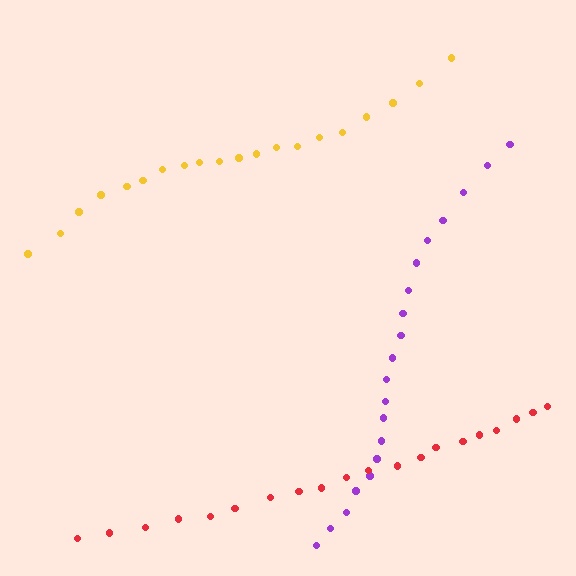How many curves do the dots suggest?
There are 3 distinct paths.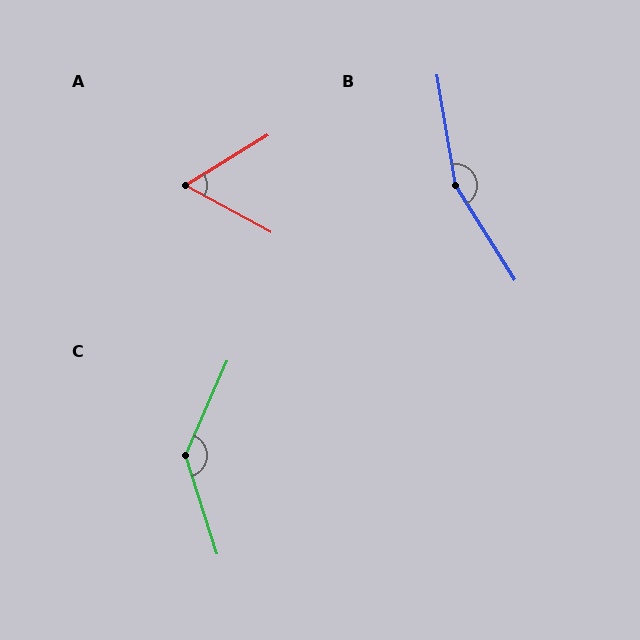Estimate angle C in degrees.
Approximately 139 degrees.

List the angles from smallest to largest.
A (60°), C (139°), B (158°).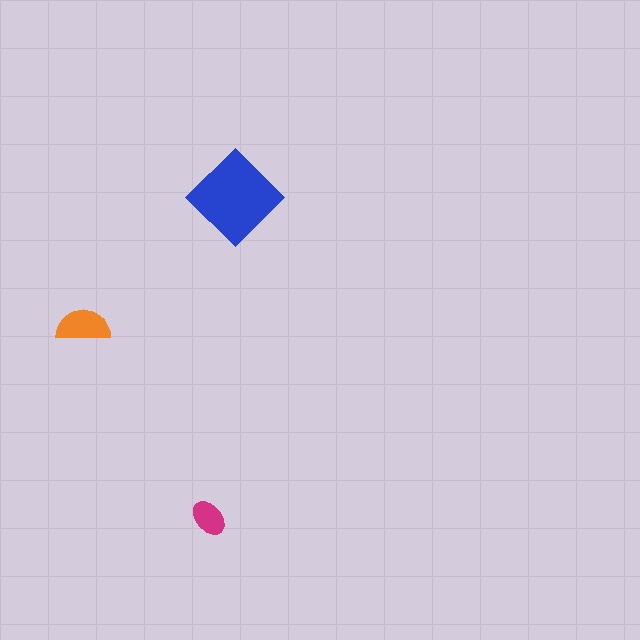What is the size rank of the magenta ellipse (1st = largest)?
3rd.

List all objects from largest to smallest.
The blue diamond, the orange semicircle, the magenta ellipse.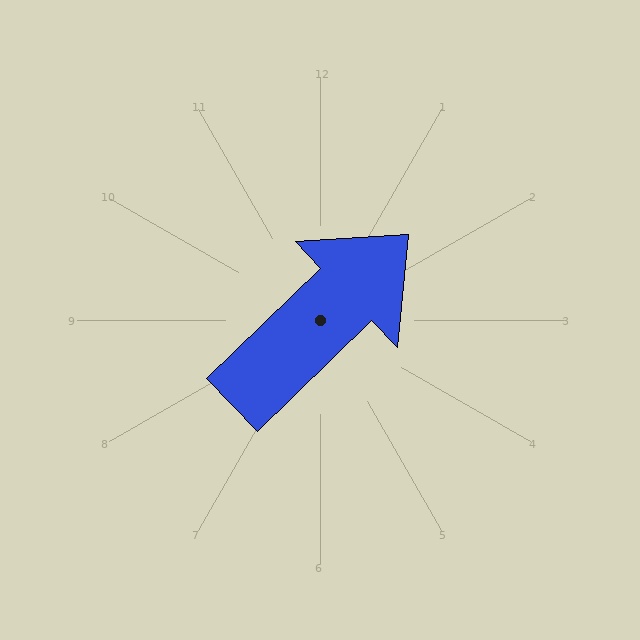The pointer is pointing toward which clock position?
Roughly 2 o'clock.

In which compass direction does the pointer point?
Northeast.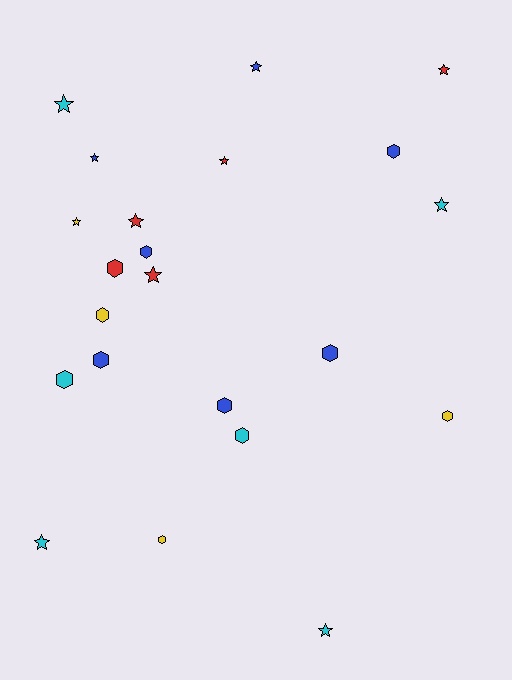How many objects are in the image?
There are 22 objects.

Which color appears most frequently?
Blue, with 7 objects.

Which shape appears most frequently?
Hexagon, with 11 objects.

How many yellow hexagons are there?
There are 3 yellow hexagons.